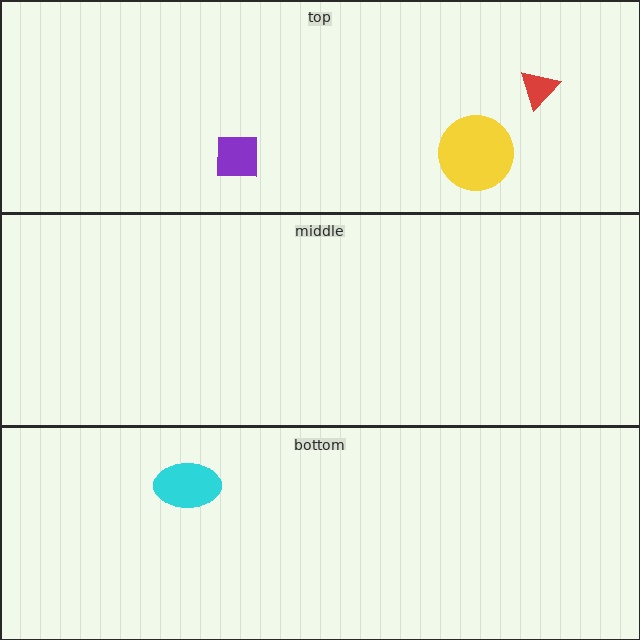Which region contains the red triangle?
The top region.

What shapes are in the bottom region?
The cyan ellipse.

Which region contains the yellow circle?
The top region.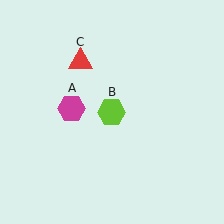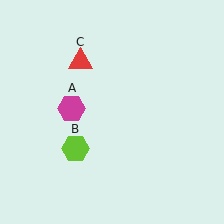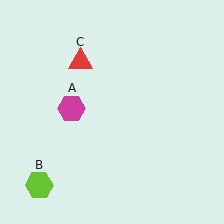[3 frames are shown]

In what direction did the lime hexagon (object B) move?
The lime hexagon (object B) moved down and to the left.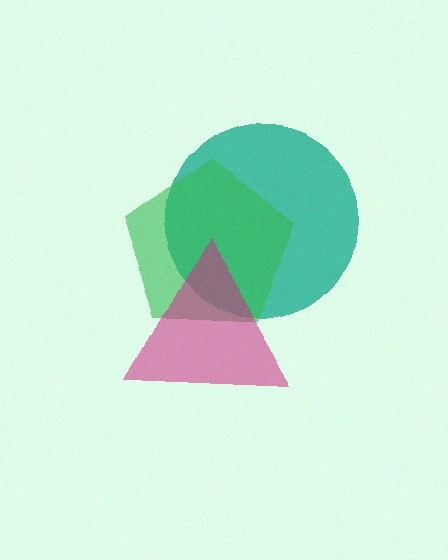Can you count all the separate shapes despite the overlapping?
Yes, there are 3 separate shapes.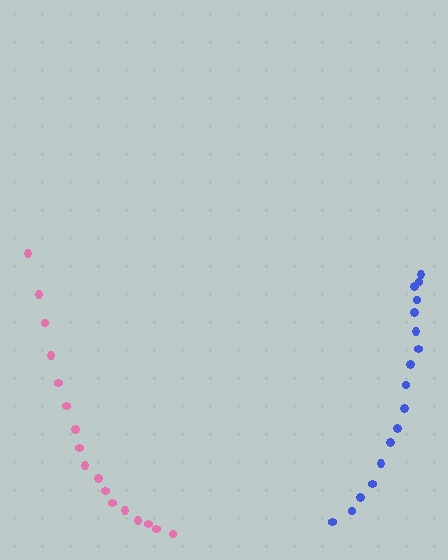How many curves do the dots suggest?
There are 2 distinct paths.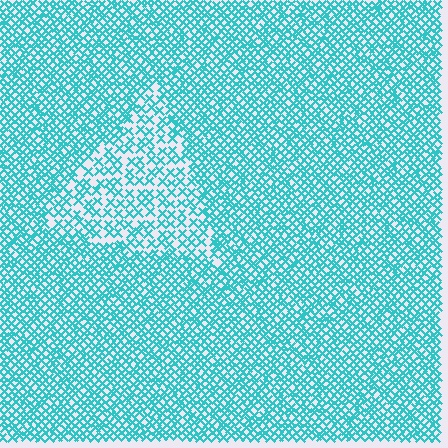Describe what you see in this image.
The image contains small cyan elements arranged at two different densities. A triangle-shaped region is visible where the elements are less densely packed than the surrounding area.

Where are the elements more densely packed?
The elements are more densely packed outside the triangle boundary.